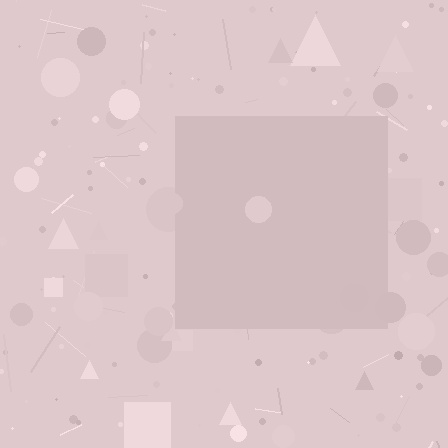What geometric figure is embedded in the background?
A square is embedded in the background.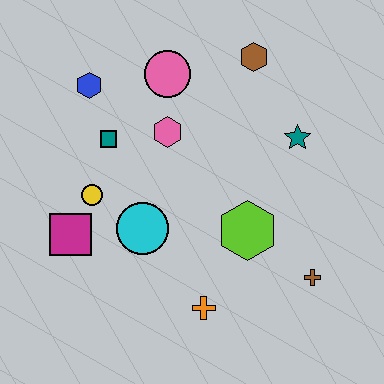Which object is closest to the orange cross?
The lime hexagon is closest to the orange cross.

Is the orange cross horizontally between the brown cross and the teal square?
Yes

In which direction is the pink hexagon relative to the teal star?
The pink hexagon is to the left of the teal star.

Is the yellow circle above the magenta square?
Yes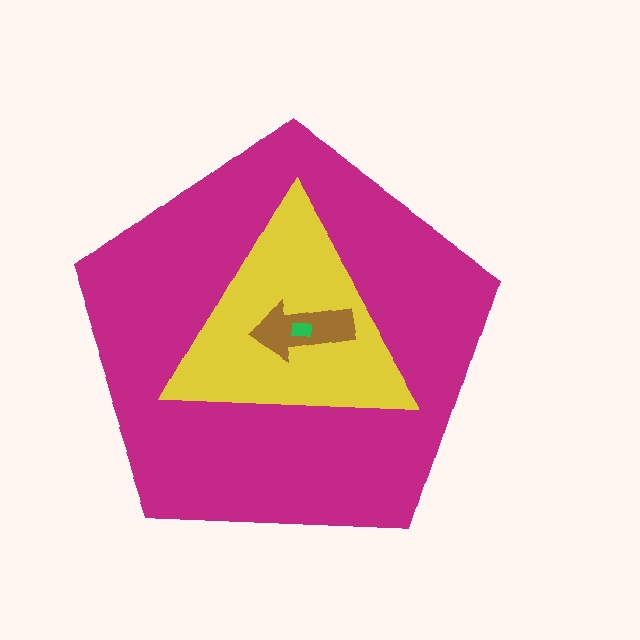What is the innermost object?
The green rectangle.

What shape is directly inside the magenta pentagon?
The yellow triangle.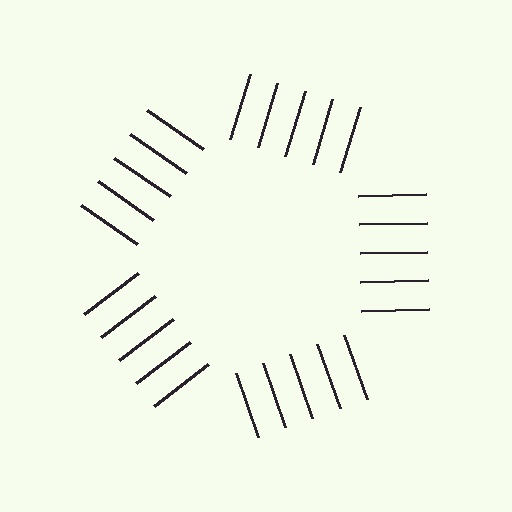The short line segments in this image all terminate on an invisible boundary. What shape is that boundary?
An illusory pentagon — the line segments terminate on its edges but no continuous stroke is drawn.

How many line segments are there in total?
25 — 5 along each of the 5 edges.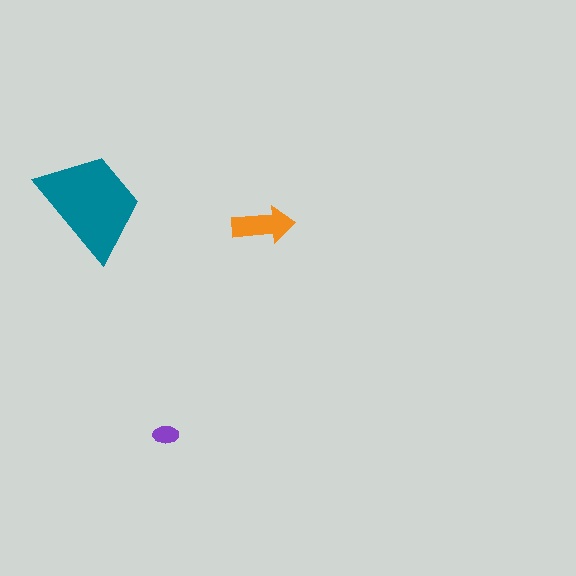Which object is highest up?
The teal trapezoid is topmost.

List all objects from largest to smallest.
The teal trapezoid, the orange arrow, the purple ellipse.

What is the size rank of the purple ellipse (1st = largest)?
3rd.